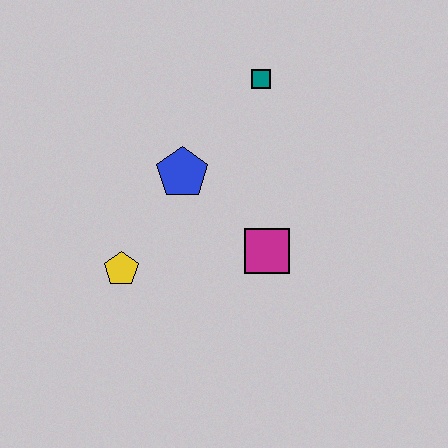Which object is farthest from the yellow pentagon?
The teal square is farthest from the yellow pentagon.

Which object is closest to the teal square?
The blue pentagon is closest to the teal square.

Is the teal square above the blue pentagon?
Yes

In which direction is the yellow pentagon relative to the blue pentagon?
The yellow pentagon is below the blue pentagon.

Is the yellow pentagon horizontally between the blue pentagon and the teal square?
No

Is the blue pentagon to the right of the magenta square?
No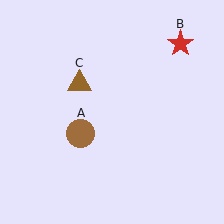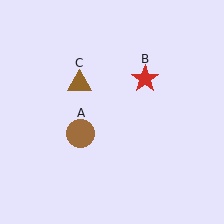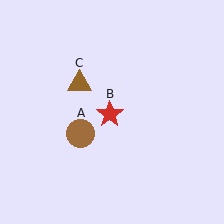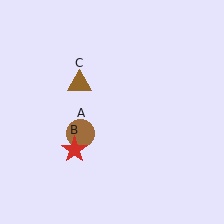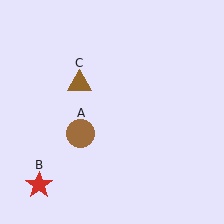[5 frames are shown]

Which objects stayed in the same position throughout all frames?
Brown circle (object A) and brown triangle (object C) remained stationary.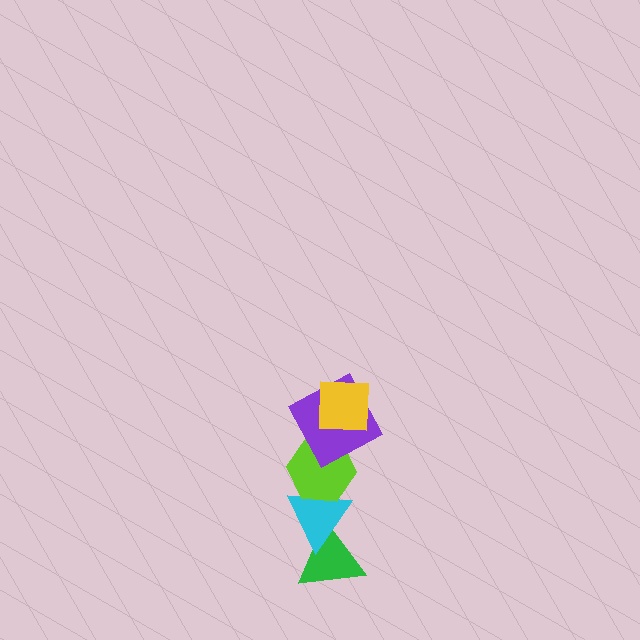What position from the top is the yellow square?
The yellow square is 1st from the top.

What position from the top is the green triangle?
The green triangle is 5th from the top.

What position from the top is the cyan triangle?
The cyan triangle is 4th from the top.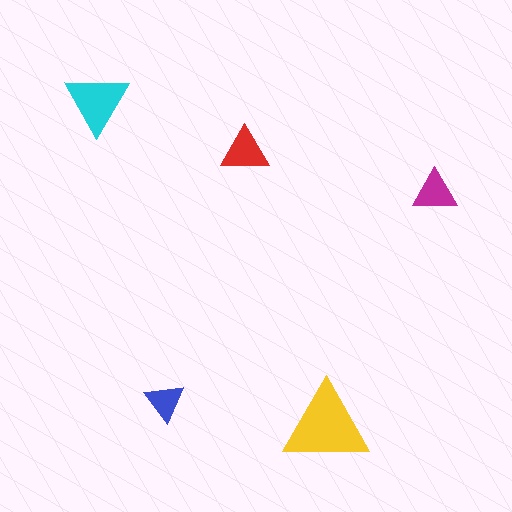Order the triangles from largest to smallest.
the yellow one, the cyan one, the red one, the magenta one, the blue one.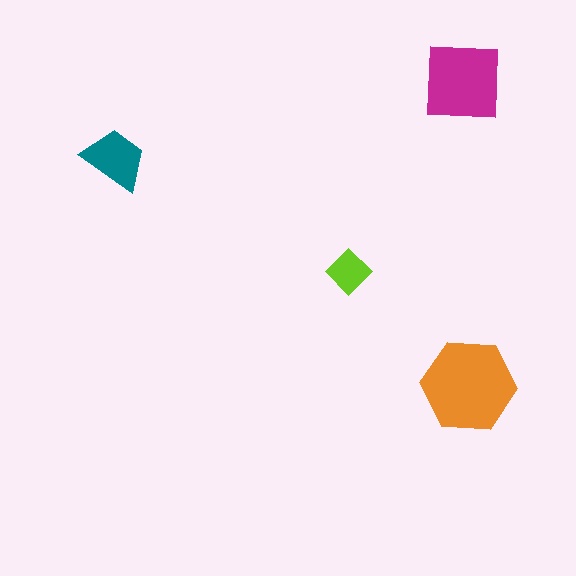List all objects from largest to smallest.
The orange hexagon, the magenta square, the teal trapezoid, the lime diamond.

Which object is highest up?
The magenta square is topmost.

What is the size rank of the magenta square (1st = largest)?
2nd.